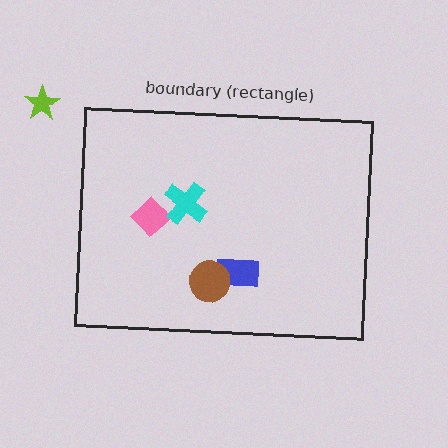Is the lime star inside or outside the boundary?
Outside.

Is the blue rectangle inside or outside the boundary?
Inside.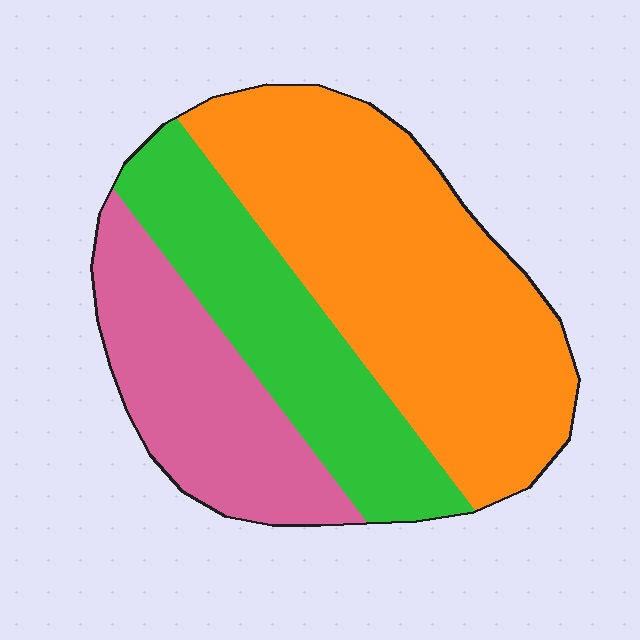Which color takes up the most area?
Orange, at roughly 50%.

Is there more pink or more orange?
Orange.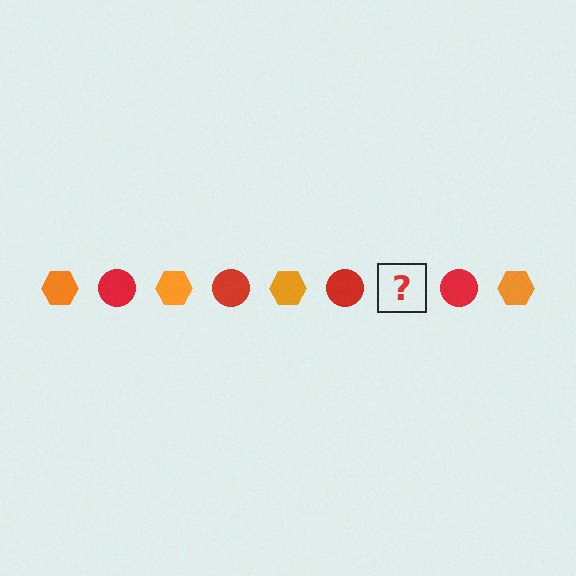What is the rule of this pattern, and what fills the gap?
The rule is that the pattern alternates between orange hexagon and red circle. The gap should be filled with an orange hexagon.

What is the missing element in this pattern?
The missing element is an orange hexagon.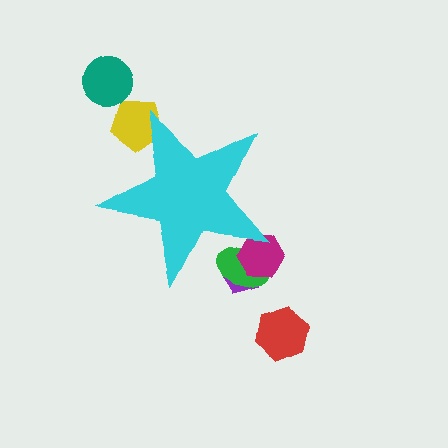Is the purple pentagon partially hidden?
Yes, the purple pentagon is partially hidden behind the cyan star.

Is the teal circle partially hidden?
No, the teal circle is fully visible.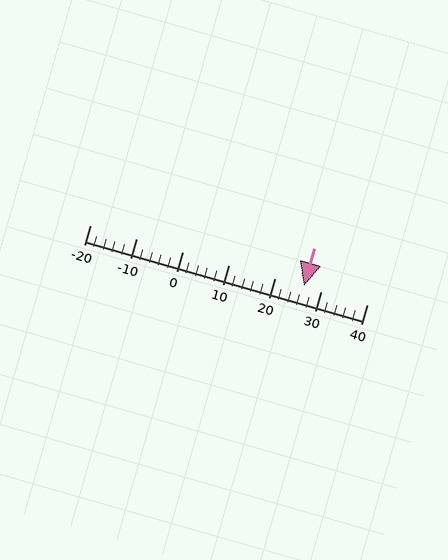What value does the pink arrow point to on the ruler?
The pink arrow points to approximately 26.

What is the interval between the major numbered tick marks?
The major tick marks are spaced 10 units apart.